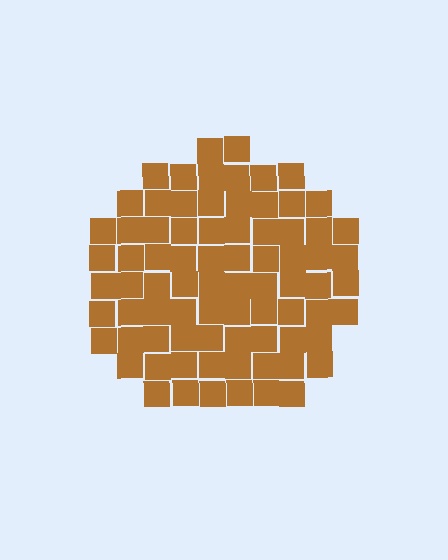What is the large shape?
The large shape is a circle.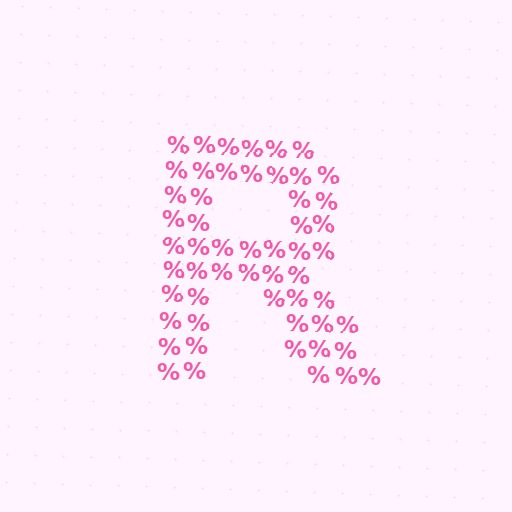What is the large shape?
The large shape is the letter R.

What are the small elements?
The small elements are percent signs.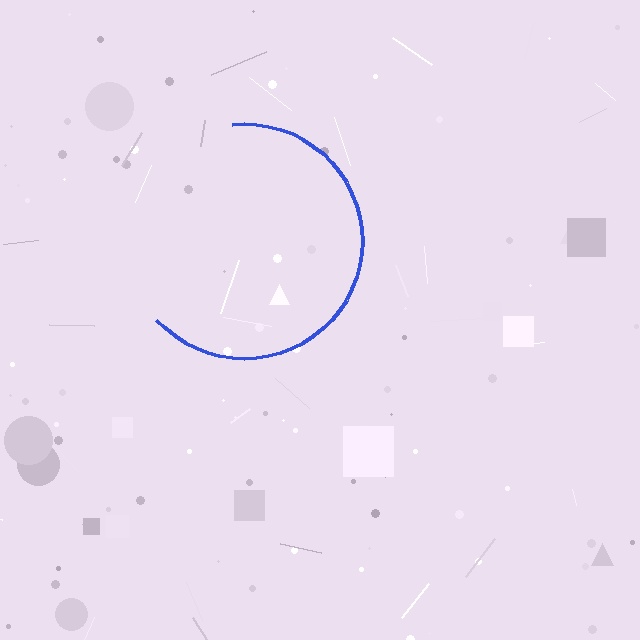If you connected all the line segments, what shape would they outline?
They would outline a circle.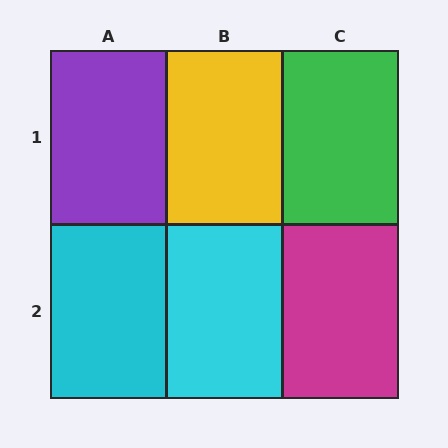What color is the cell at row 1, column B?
Yellow.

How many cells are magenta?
1 cell is magenta.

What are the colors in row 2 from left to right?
Cyan, cyan, magenta.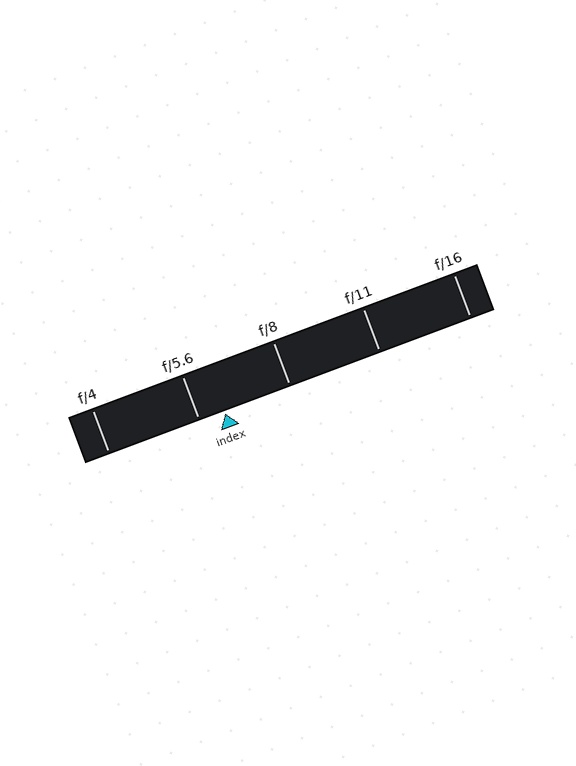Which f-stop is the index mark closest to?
The index mark is closest to f/5.6.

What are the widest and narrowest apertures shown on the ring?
The widest aperture shown is f/4 and the narrowest is f/16.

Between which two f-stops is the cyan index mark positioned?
The index mark is between f/5.6 and f/8.